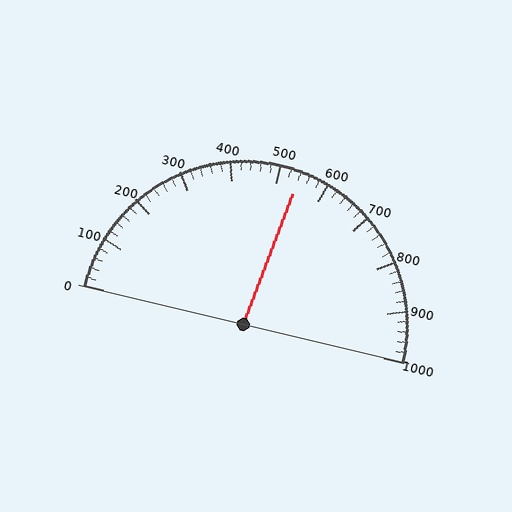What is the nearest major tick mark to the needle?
The nearest major tick mark is 500.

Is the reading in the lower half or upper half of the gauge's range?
The reading is in the upper half of the range (0 to 1000).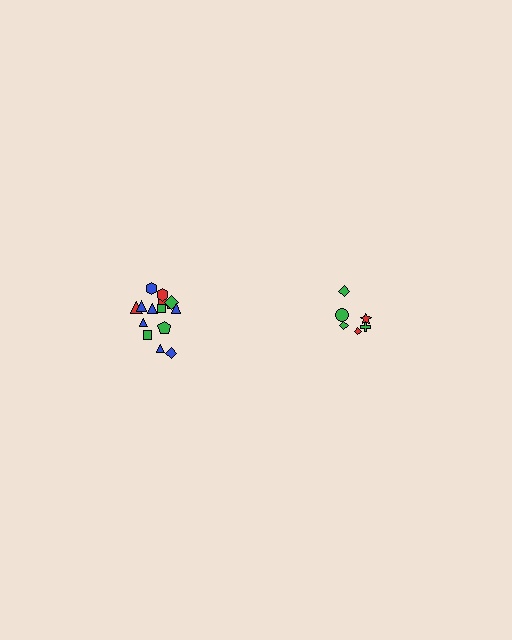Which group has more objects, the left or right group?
The left group.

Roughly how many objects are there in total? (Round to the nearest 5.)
Roughly 20 objects in total.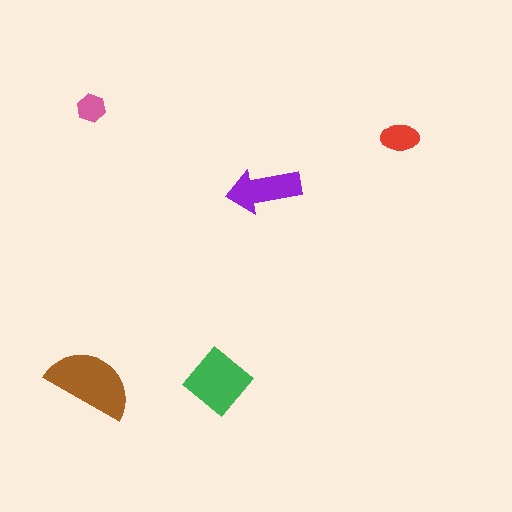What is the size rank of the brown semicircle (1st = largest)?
1st.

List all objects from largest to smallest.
The brown semicircle, the green diamond, the purple arrow, the red ellipse, the pink hexagon.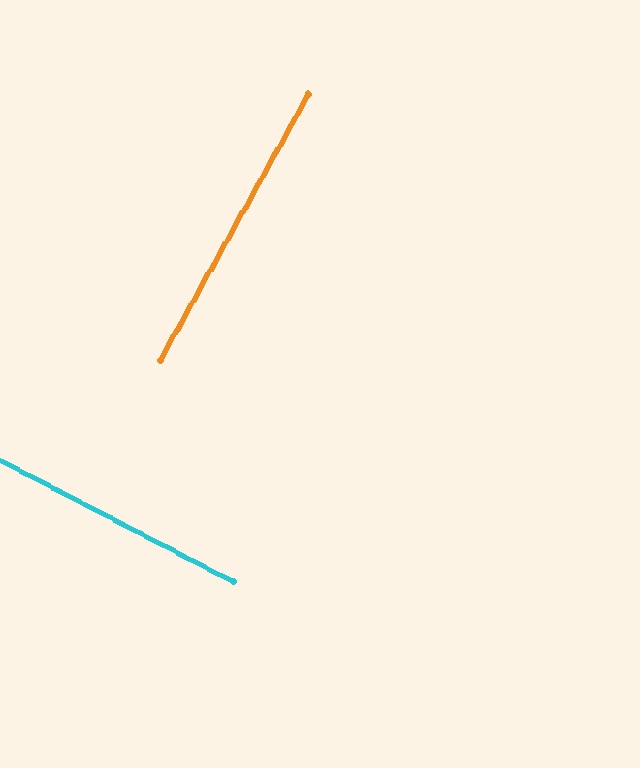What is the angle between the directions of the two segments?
Approximately 88 degrees.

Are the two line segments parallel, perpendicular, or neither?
Perpendicular — they meet at approximately 88°.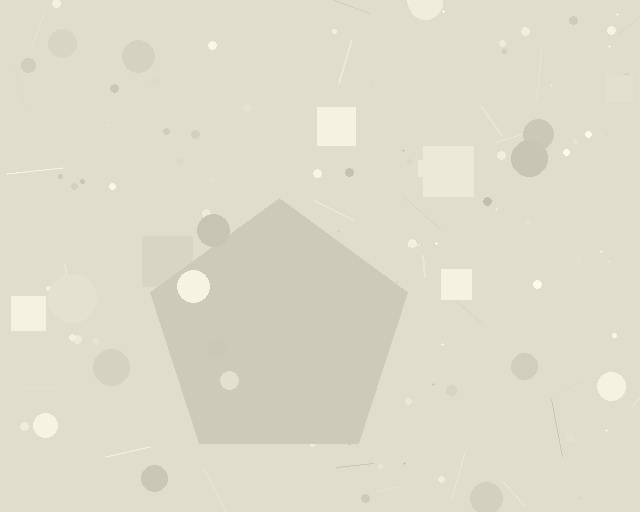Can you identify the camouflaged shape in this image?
The camouflaged shape is a pentagon.